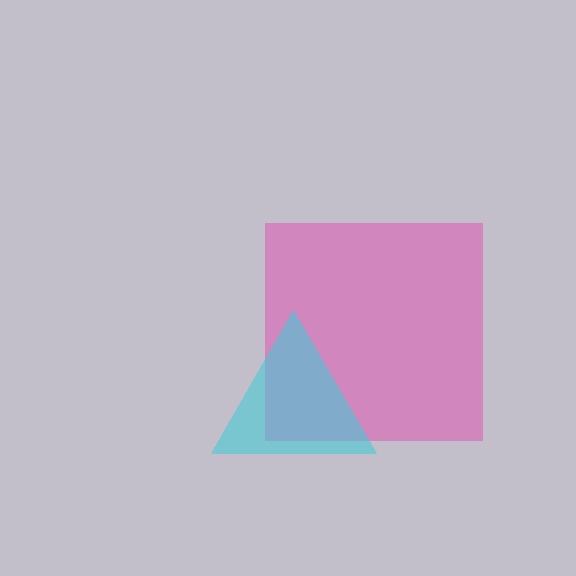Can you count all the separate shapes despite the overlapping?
Yes, there are 2 separate shapes.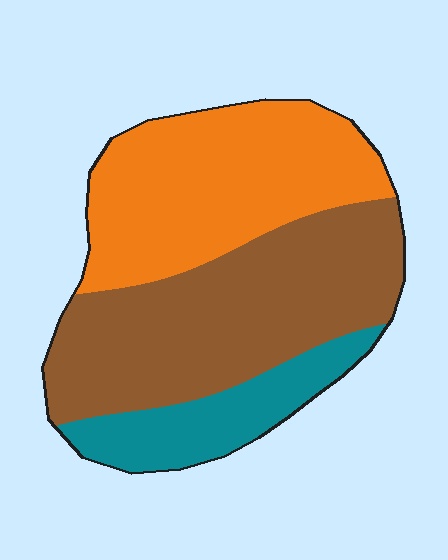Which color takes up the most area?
Brown, at roughly 45%.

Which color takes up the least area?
Teal, at roughly 15%.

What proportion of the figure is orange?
Orange takes up about three eighths (3/8) of the figure.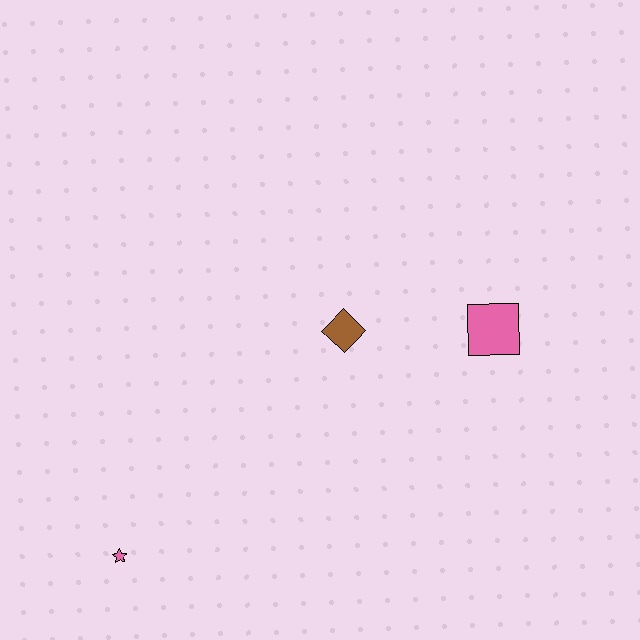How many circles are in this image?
There are no circles.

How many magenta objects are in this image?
There are no magenta objects.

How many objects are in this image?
There are 3 objects.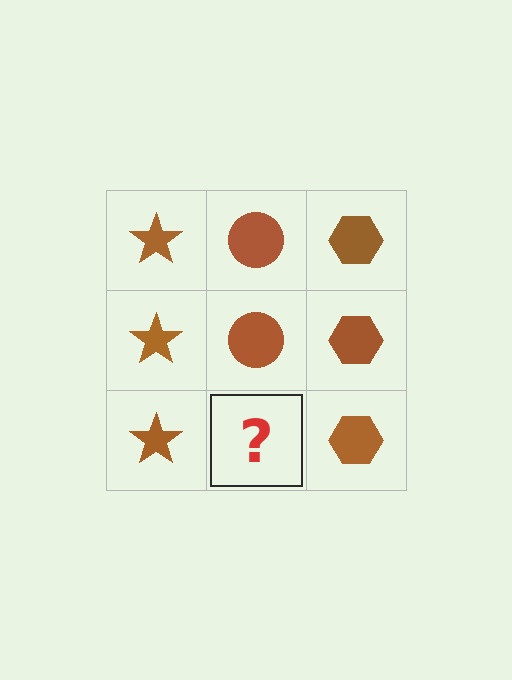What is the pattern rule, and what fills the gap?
The rule is that each column has a consistent shape. The gap should be filled with a brown circle.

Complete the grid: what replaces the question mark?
The question mark should be replaced with a brown circle.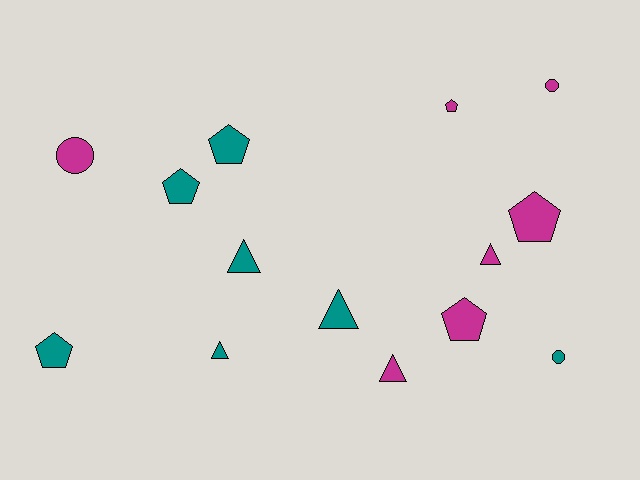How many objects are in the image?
There are 14 objects.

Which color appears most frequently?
Teal, with 7 objects.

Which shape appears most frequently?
Pentagon, with 6 objects.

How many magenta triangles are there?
There are 2 magenta triangles.